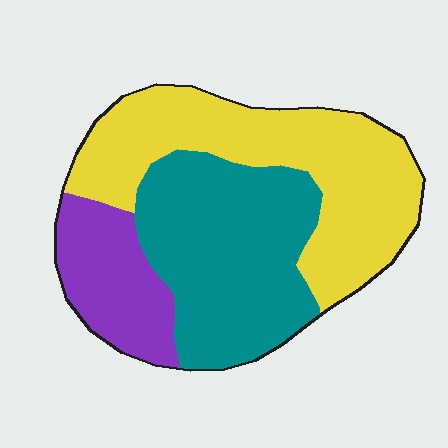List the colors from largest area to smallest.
From largest to smallest: yellow, teal, purple.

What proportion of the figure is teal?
Teal covers 39% of the figure.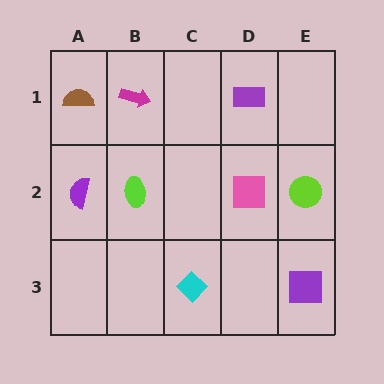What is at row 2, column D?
A pink square.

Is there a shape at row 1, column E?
No, that cell is empty.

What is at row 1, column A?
A brown semicircle.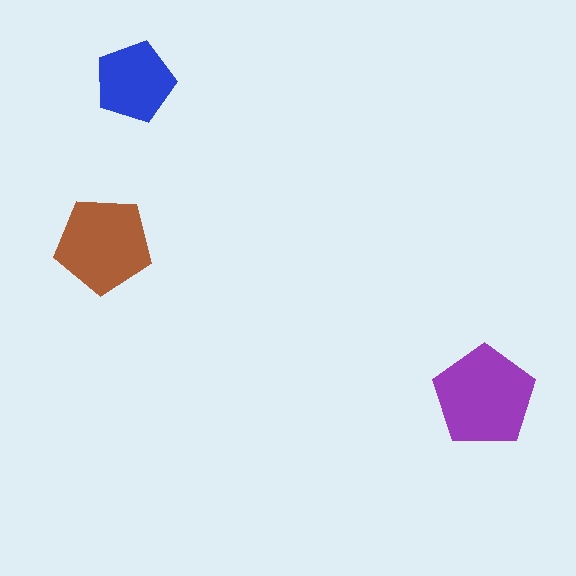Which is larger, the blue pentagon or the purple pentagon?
The purple one.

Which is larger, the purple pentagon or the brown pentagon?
The purple one.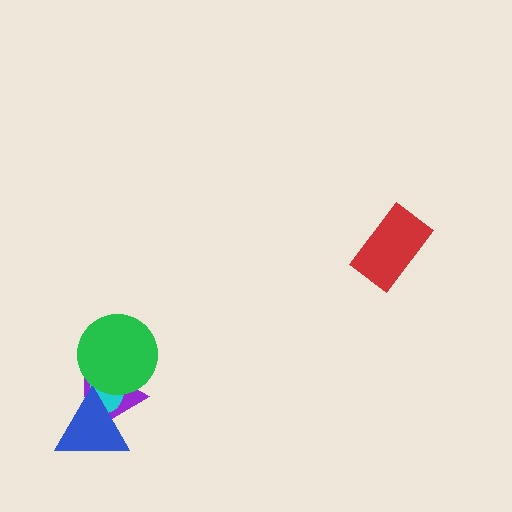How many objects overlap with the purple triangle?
3 objects overlap with the purple triangle.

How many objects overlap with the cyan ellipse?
3 objects overlap with the cyan ellipse.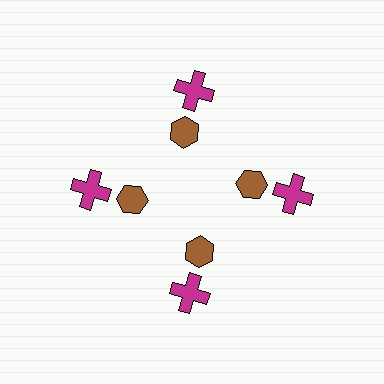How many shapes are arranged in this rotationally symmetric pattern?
There are 8 shapes, arranged in 4 groups of 2.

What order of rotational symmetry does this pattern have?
This pattern has 4-fold rotational symmetry.